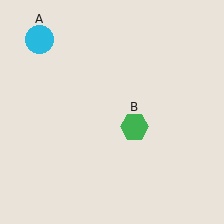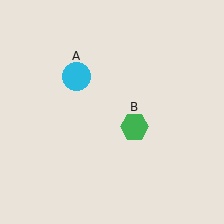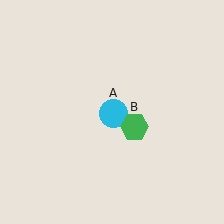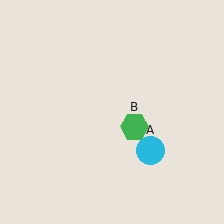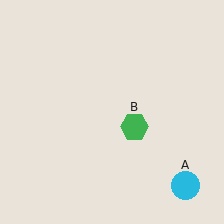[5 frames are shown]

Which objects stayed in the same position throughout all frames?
Green hexagon (object B) remained stationary.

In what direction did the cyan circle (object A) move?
The cyan circle (object A) moved down and to the right.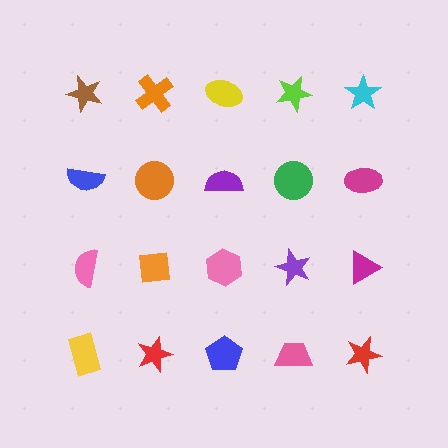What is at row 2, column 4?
A green circle.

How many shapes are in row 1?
5 shapes.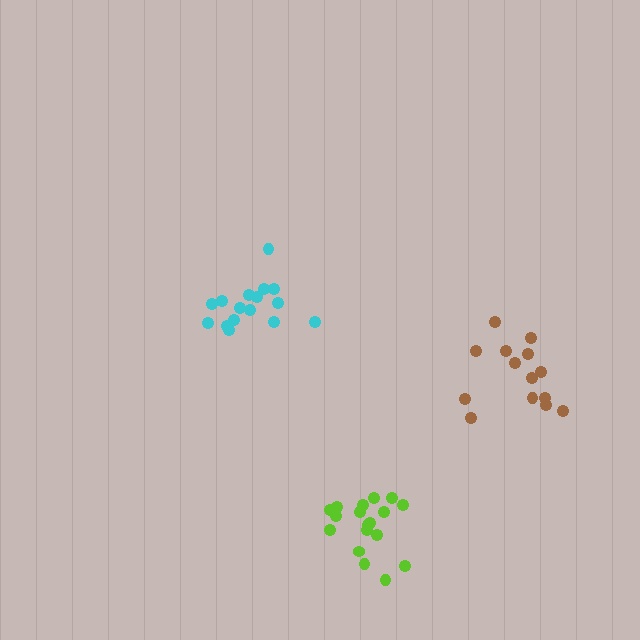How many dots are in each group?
Group 1: 14 dots, Group 2: 18 dots, Group 3: 16 dots (48 total).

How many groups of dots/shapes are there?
There are 3 groups.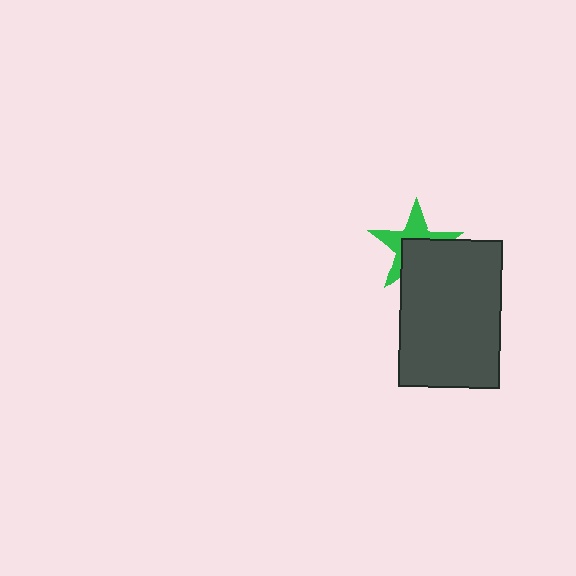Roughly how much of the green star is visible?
About half of it is visible (roughly 52%).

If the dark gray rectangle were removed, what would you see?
You would see the complete green star.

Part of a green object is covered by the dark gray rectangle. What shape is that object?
It is a star.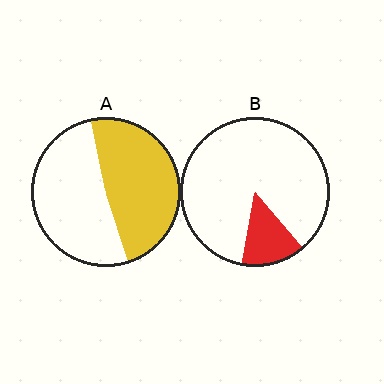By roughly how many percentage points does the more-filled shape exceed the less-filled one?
By roughly 35 percentage points (A over B).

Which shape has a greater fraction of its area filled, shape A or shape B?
Shape A.